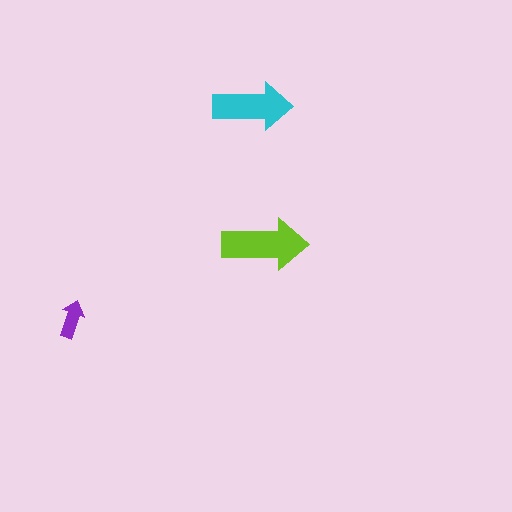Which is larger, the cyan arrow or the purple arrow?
The cyan one.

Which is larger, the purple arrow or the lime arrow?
The lime one.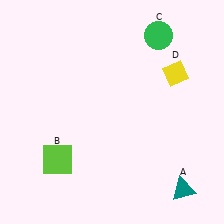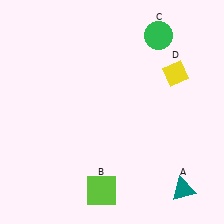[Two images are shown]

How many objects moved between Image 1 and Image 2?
1 object moved between the two images.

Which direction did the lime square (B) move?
The lime square (B) moved right.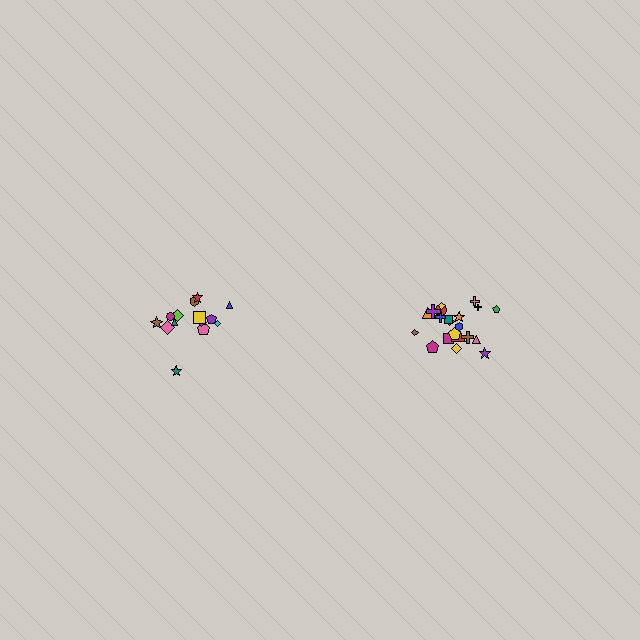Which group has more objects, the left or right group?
The right group.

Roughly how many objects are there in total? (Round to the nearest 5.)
Roughly 35 objects in total.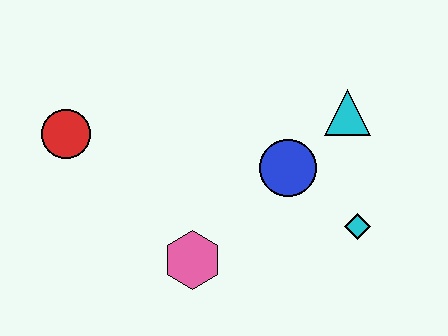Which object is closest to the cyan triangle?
The blue circle is closest to the cyan triangle.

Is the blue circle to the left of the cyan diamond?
Yes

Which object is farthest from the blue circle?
The red circle is farthest from the blue circle.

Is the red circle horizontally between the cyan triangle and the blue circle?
No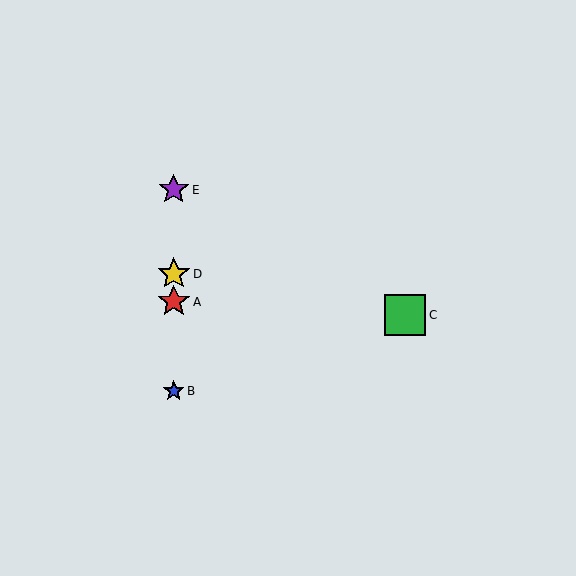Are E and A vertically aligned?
Yes, both are at x≈174.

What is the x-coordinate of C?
Object C is at x≈405.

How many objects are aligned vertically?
4 objects (A, B, D, E) are aligned vertically.